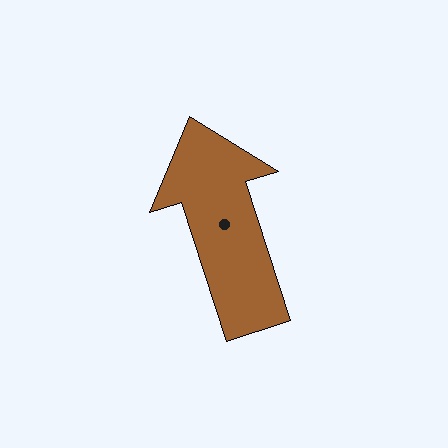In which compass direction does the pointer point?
North.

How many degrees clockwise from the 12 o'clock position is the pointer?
Approximately 342 degrees.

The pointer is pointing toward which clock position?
Roughly 11 o'clock.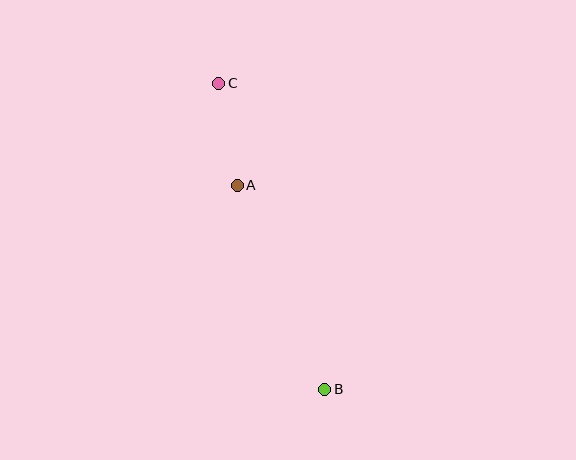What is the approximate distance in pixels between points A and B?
The distance between A and B is approximately 222 pixels.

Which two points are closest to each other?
Points A and C are closest to each other.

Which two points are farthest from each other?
Points B and C are farthest from each other.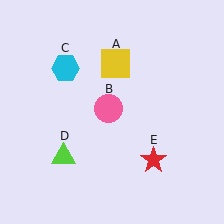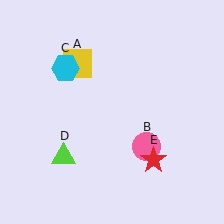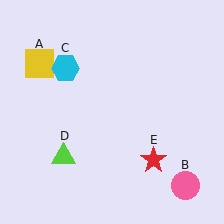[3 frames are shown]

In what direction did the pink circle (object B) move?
The pink circle (object B) moved down and to the right.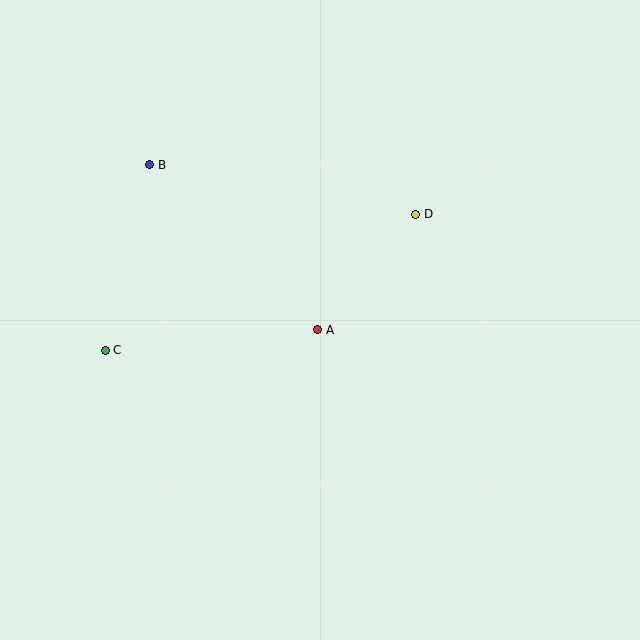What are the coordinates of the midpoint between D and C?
The midpoint between D and C is at (260, 282).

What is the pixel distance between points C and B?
The distance between C and B is 191 pixels.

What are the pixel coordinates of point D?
Point D is at (416, 214).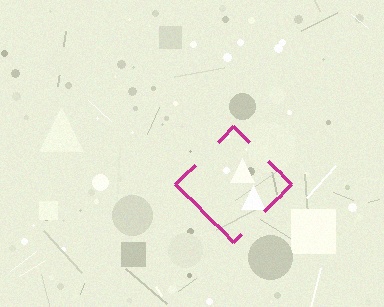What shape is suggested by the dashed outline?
The dashed outline suggests a diamond.